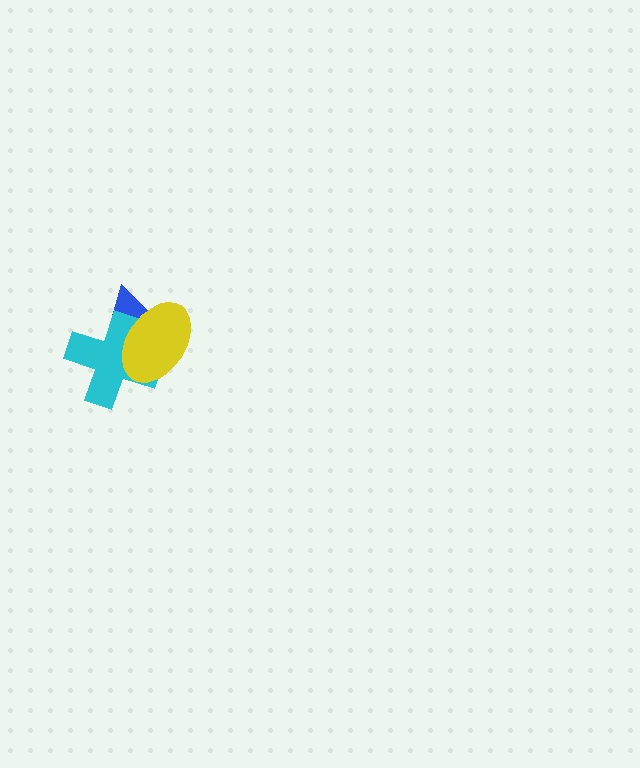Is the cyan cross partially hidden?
Yes, it is partially covered by another shape.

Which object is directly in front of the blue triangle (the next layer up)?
The cyan cross is directly in front of the blue triangle.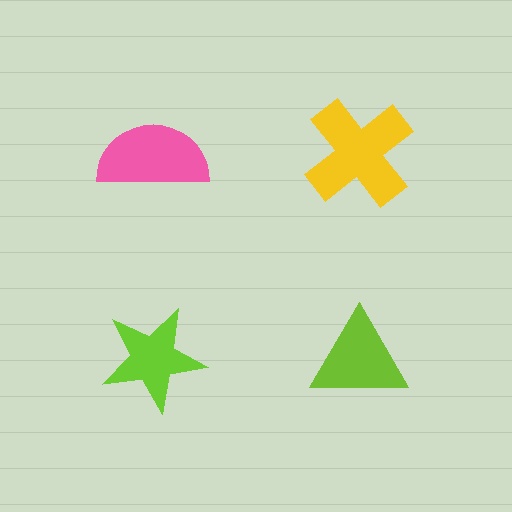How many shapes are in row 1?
2 shapes.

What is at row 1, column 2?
A yellow cross.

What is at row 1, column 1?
A pink semicircle.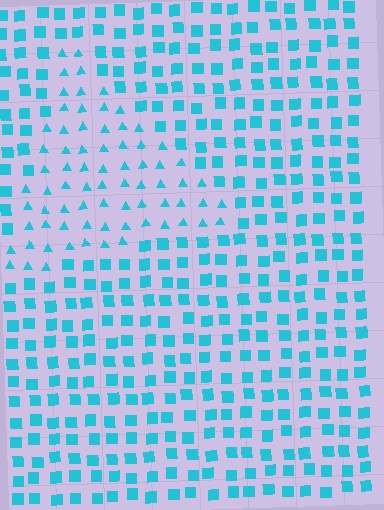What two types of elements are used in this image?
The image uses triangles inside the triangle region and squares outside it.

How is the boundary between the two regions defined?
The boundary is defined by a change in element shape: triangles inside vs. squares outside. All elements share the same color and spacing.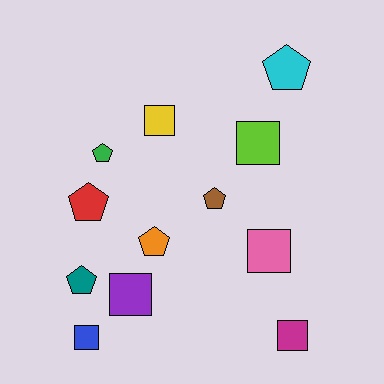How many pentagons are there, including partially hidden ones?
There are 6 pentagons.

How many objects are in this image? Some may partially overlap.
There are 12 objects.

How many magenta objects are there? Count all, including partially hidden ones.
There is 1 magenta object.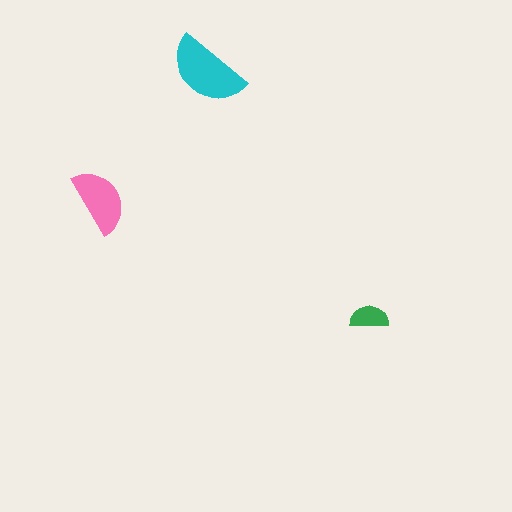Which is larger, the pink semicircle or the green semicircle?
The pink one.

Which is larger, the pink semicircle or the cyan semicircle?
The cyan one.